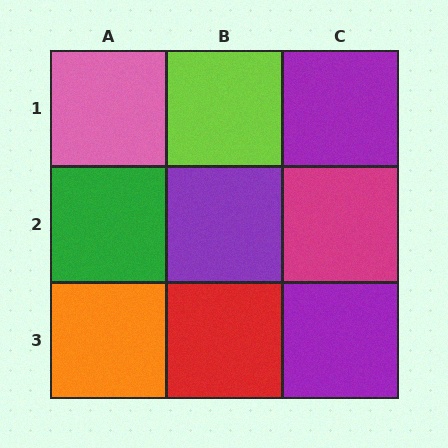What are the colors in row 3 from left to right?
Orange, red, purple.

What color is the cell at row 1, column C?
Purple.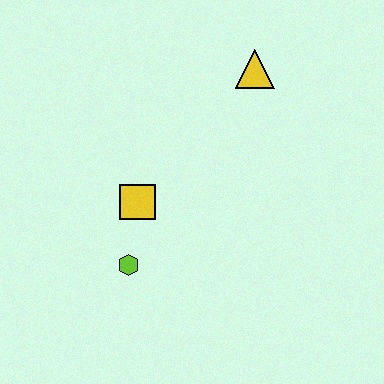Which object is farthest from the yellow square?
The yellow triangle is farthest from the yellow square.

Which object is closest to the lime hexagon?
The yellow square is closest to the lime hexagon.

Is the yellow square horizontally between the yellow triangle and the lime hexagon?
Yes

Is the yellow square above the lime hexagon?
Yes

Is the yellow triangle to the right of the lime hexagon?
Yes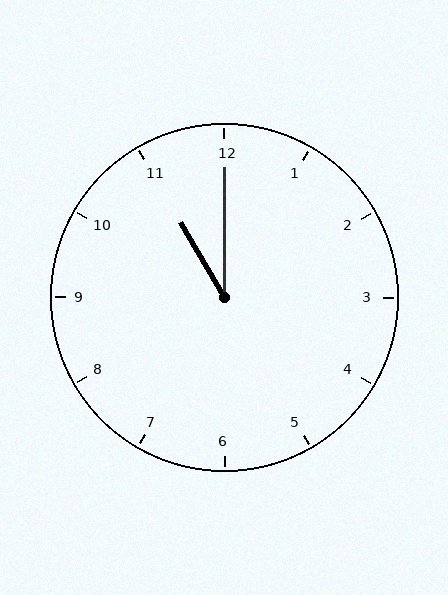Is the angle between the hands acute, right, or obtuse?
It is acute.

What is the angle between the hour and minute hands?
Approximately 30 degrees.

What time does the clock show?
11:00.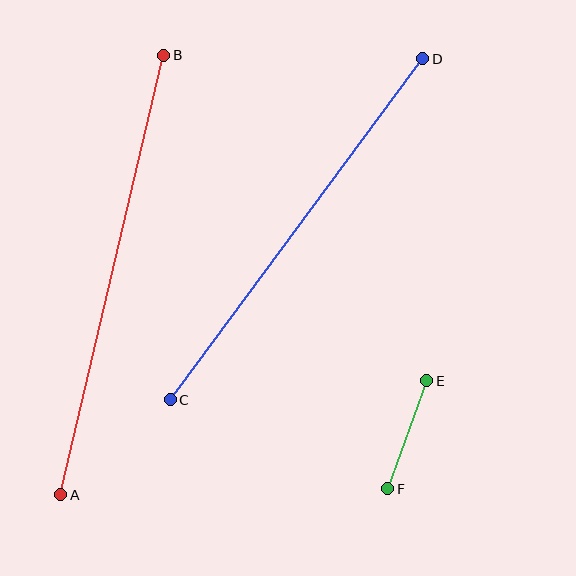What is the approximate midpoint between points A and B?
The midpoint is at approximately (112, 275) pixels.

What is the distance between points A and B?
The distance is approximately 451 pixels.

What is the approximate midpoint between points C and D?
The midpoint is at approximately (297, 229) pixels.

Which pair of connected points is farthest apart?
Points A and B are farthest apart.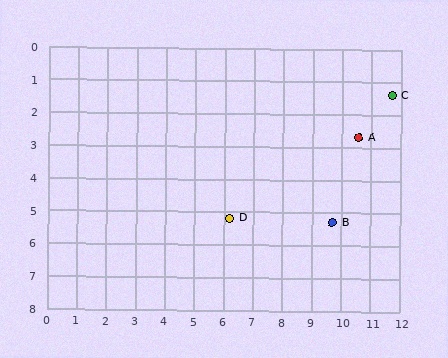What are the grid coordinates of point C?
Point C is at approximately (11.7, 1.4).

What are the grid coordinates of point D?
Point D is at approximately (6.2, 5.2).